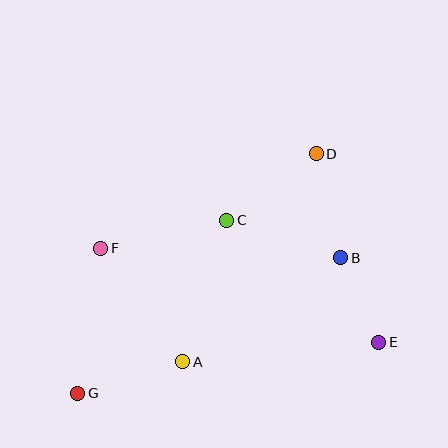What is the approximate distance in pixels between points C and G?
The distance between C and G is approximately 228 pixels.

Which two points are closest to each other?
Points B and E are closest to each other.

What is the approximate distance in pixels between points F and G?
The distance between F and G is approximately 147 pixels.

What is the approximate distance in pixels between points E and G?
The distance between E and G is approximately 305 pixels.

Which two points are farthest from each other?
Points D and G are farthest from each other.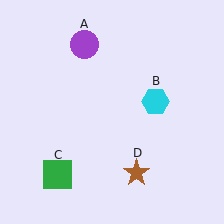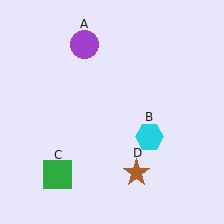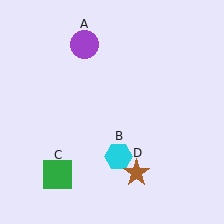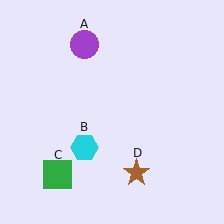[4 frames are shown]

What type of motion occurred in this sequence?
The cyan hexagon (object B) rotated clockwise around the center of the scene.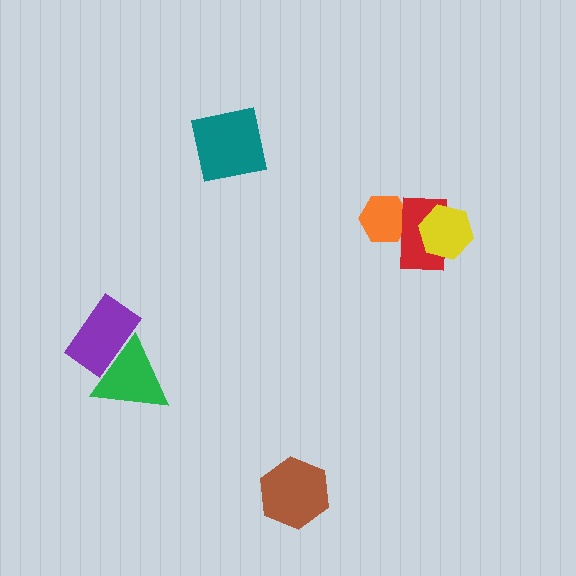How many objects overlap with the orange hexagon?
1 object overlaps with the orange hexagon.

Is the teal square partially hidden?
No, no other shape covers it.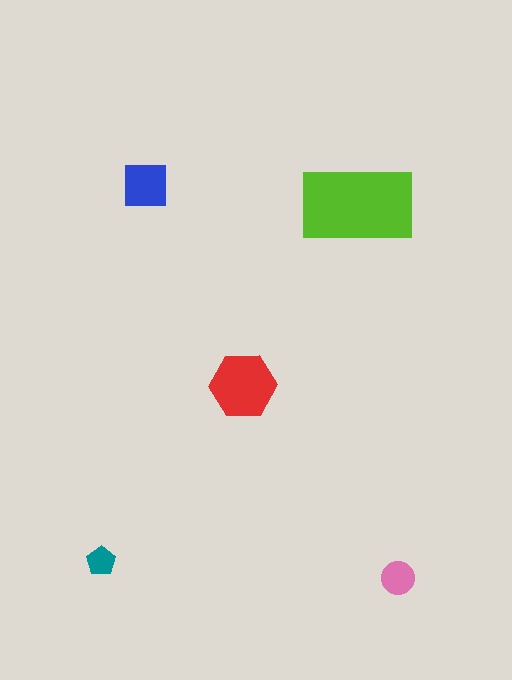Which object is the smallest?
The teal pentagon.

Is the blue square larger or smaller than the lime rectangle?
Smaller.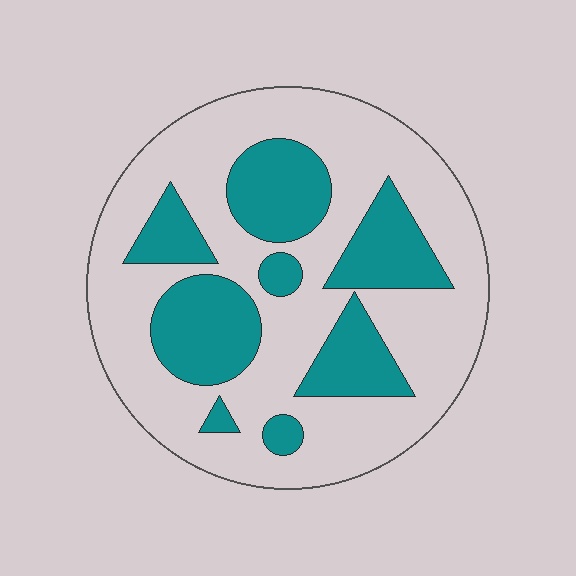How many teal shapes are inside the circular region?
8.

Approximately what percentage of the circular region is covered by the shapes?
Approximately 30%.